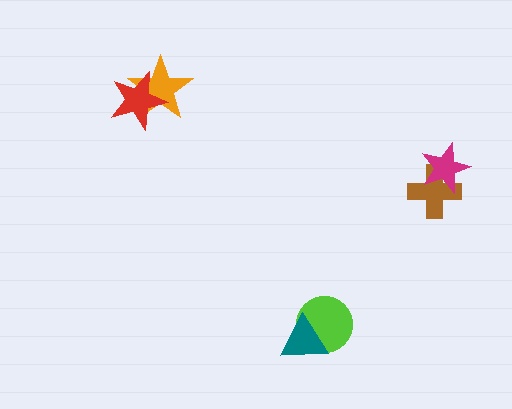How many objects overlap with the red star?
1 object overlaps with the red star.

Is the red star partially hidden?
No, no other shape covers it.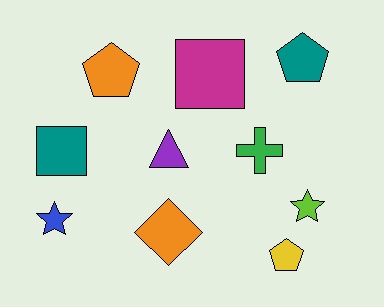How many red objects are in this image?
There are no red objects.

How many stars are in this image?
There are 2 stars.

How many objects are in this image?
There are 10 objects.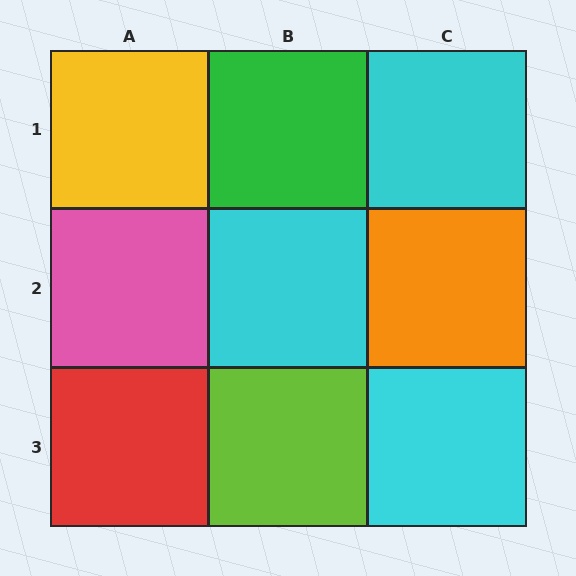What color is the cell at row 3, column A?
Red.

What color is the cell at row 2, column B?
Cyan.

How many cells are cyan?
3 cells are cyan.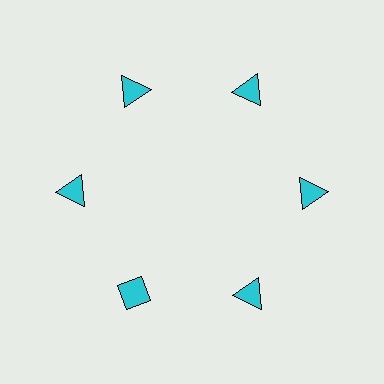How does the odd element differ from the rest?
It has a different shape: diamond instead of triangle.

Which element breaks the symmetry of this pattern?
The cyan diamond at roughly the 7 o'clock position breaks the symmetry. All other shapes are cyan triangles.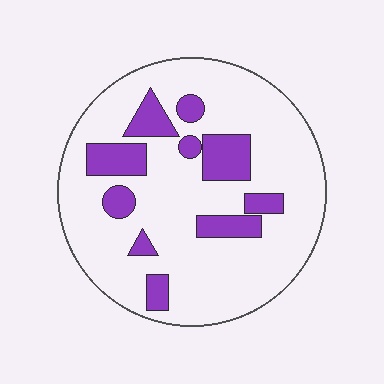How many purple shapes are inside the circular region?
10.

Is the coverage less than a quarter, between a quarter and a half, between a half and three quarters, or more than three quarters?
Less than a quarter.